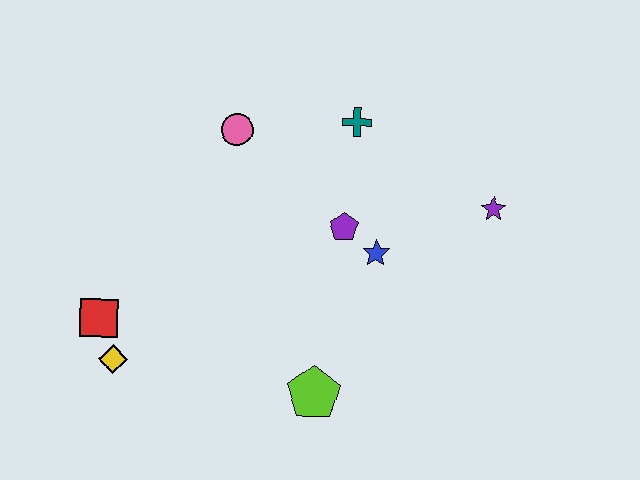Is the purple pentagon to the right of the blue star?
No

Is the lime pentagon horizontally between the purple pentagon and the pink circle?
Yes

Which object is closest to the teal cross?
The purple pentagon is closest to the teal cross.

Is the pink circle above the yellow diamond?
Yes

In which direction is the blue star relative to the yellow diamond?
The blue star is to the right of the yellow diamond.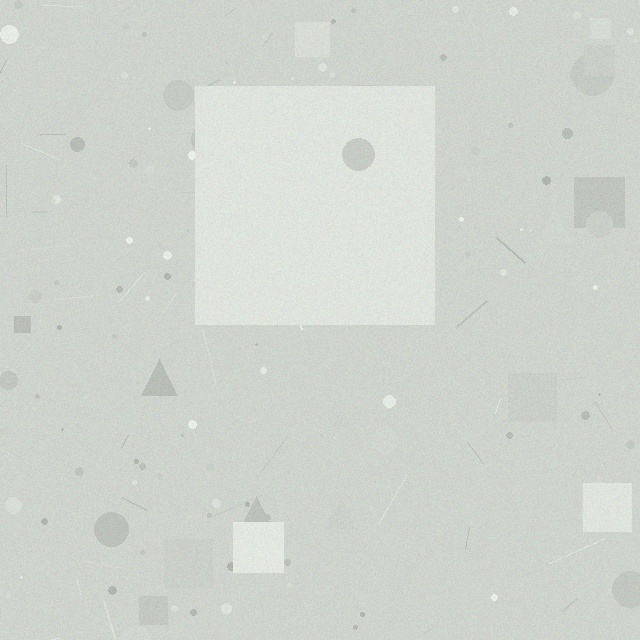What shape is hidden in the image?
A square is hidden in the image.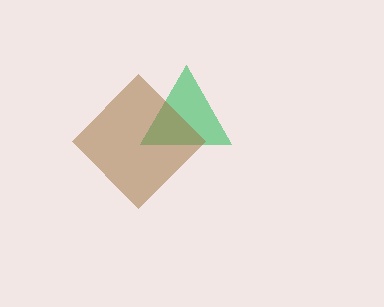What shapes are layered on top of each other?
The layered shapes are: a green triangle, a brown diamond.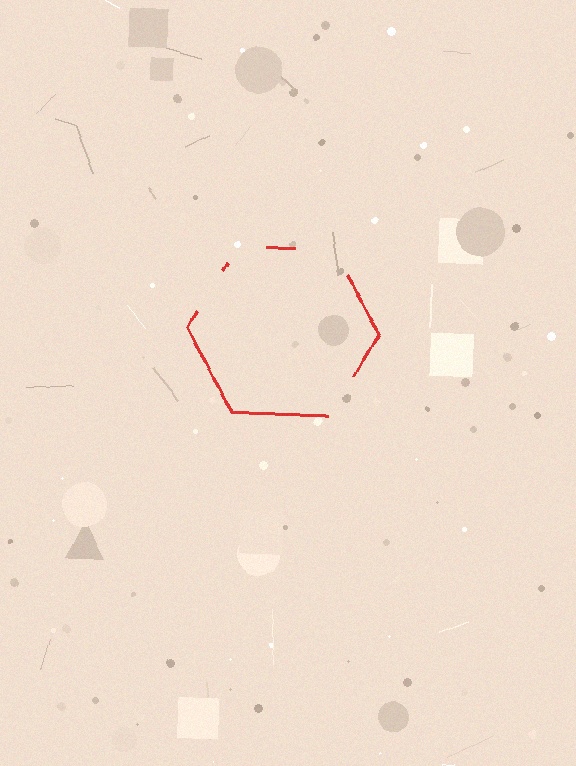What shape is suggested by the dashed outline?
The dashed outline suggests a hexagon.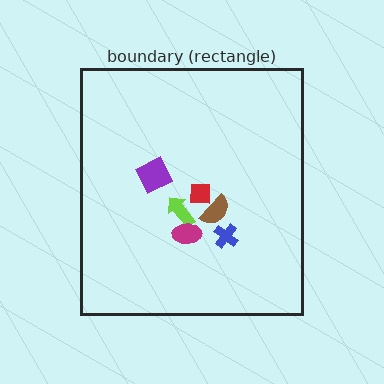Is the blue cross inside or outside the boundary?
Inside.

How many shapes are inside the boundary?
6 inside, 0 outside.